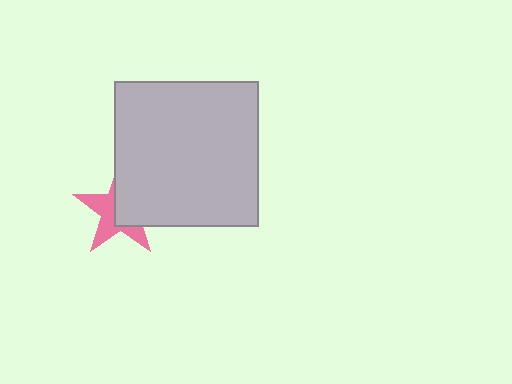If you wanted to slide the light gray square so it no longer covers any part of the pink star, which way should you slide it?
Slide it toward the upper-right — that is the most direct way to separate the two shapes.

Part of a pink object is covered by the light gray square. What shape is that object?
It is a star.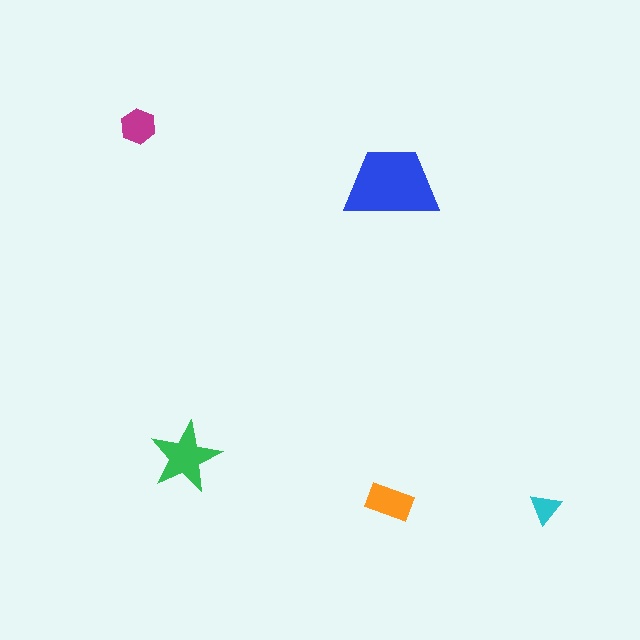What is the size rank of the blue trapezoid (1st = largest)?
1st.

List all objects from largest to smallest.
The blue trapezoid, the green star, the orange rectangle, the magenta hexagon, the cyan triangle.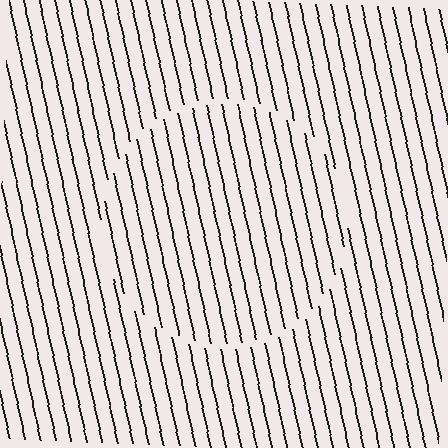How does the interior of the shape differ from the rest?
The interior of the shape contains the same grating, shifted by half a period — the contour is defined by the phase discontinuity where line-ends from the inner and outer gratings abut.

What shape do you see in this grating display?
An illusory circle. The interior of the shape contains the same grating, shifted by half a period — the contour is defined by the phase discontinuity where line-ends from the inner and outer gratings abut.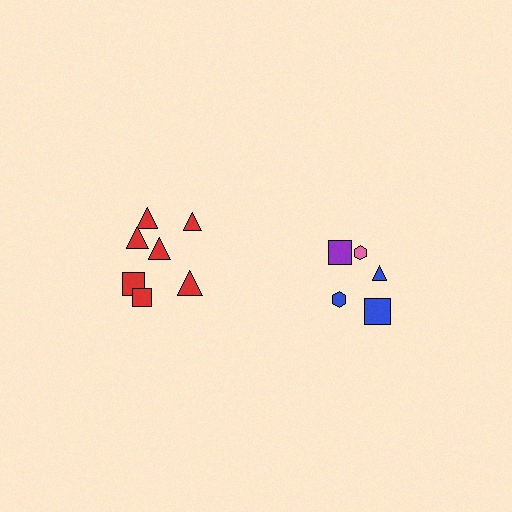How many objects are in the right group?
There are 5 objects.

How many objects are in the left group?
There are 7 objects.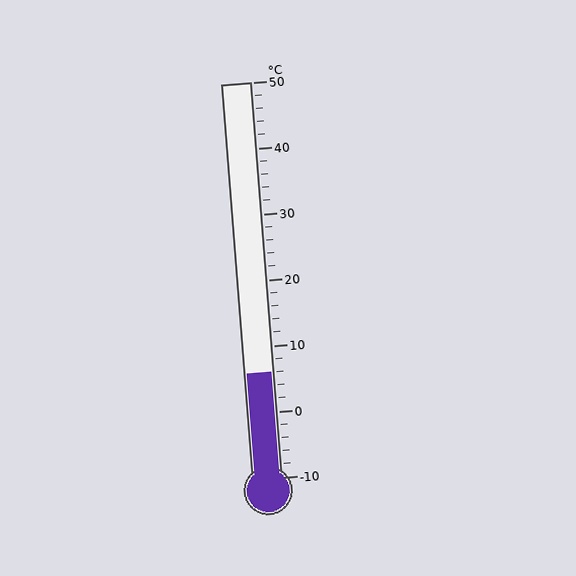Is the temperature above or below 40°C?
The temperature is below 40°C.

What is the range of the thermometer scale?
The thermometer scale ranges from -10°C to 50°C.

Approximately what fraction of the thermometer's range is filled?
The thermometer is filled to approximately 25% of its range.